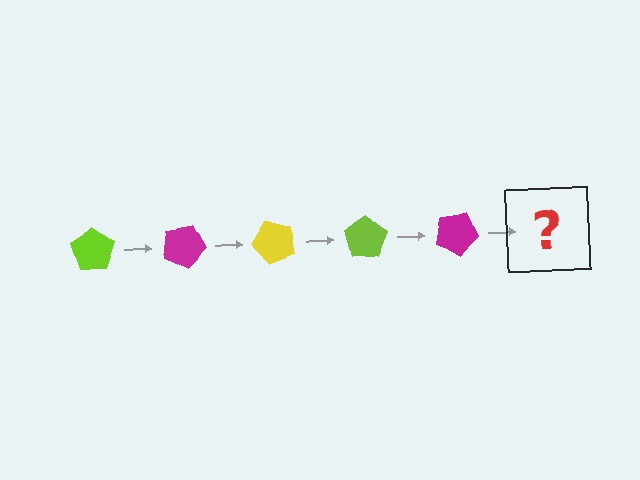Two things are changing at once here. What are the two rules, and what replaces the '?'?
The two rules are that it rotates 25 degrees each step and the color cycles through lime, magenta, and yellow. The '?' should be a yellow pentagon, rotated 125 degrees from the start.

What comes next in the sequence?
The next element should be a yellow pentagon, rotated 125 degrees from the start.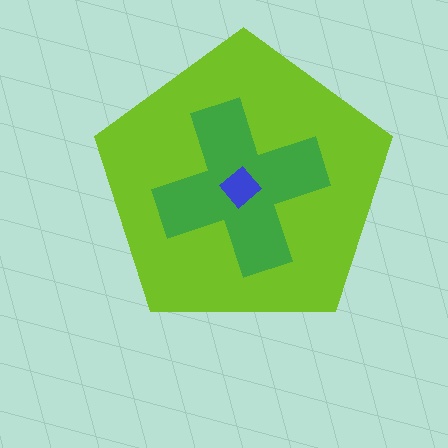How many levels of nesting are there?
3.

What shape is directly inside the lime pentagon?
The green cross.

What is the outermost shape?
The lime pentagon.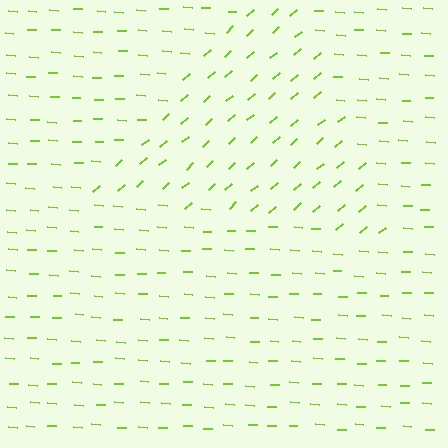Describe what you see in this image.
The image is filled with small lime line segments. A triangle region in the image has lines oriented differently from the surrounding lines, creating a visible texture boundary.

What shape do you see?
I see a triangle.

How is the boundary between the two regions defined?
The boundary is defined purely by a change in line orientation (approximately 45 degrees difference). All lines are the same color and thickness.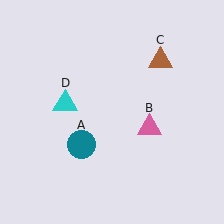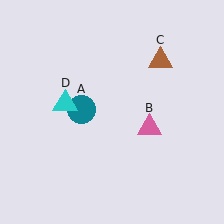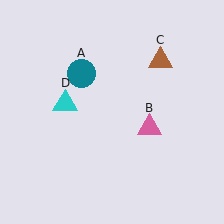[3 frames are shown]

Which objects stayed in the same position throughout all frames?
Pink triangle (object B) and brown triangle (object C) and cyan triangle (object D) remained stationary.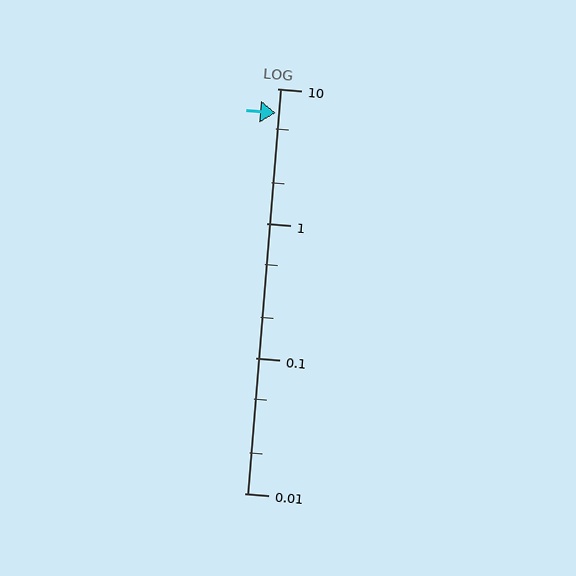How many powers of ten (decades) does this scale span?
The scale spans 3 decades, from 0.01 to 10.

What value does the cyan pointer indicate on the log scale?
The pointer indicates approximately 6.6.